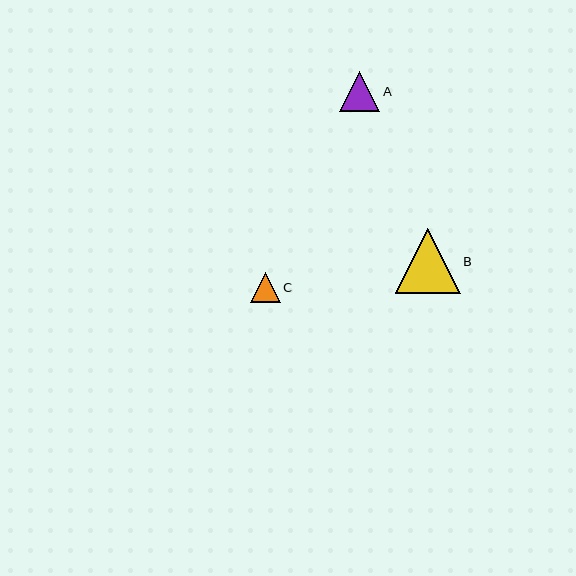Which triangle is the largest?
Triangle B is the largest with a size of approximately 65 pixels.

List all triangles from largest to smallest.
From largest to smallest: B, A, C.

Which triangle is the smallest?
Triangle C is the smallest with a size of approximately 30 pixels.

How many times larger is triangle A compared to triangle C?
Triangle A is approximately 1.3 times the size of triangle C.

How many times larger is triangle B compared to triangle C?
Triangle B is approximately 2.2 times the size of triangle C.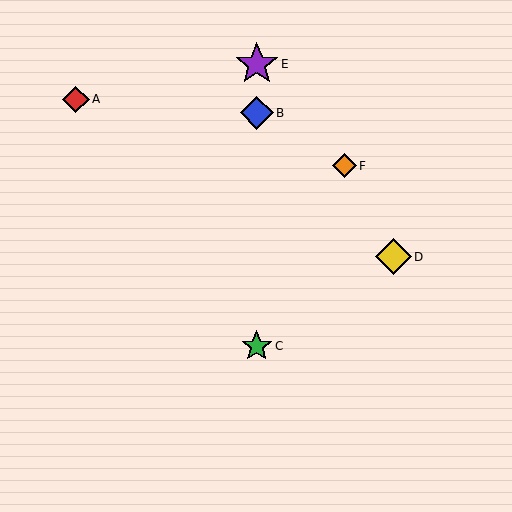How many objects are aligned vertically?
3 objects (B, C, E) are aligned vertically.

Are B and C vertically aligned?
Yes, both are at x≈257.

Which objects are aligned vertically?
Objects B, C, E are aligned vertically.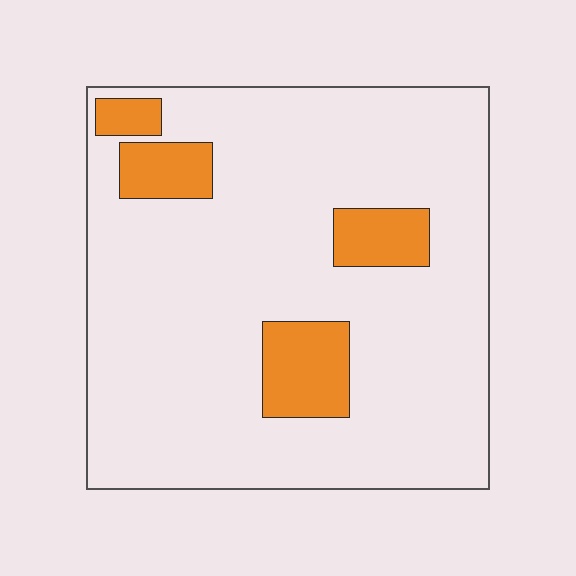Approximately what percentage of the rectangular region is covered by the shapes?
Approximately 15%.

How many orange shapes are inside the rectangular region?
4.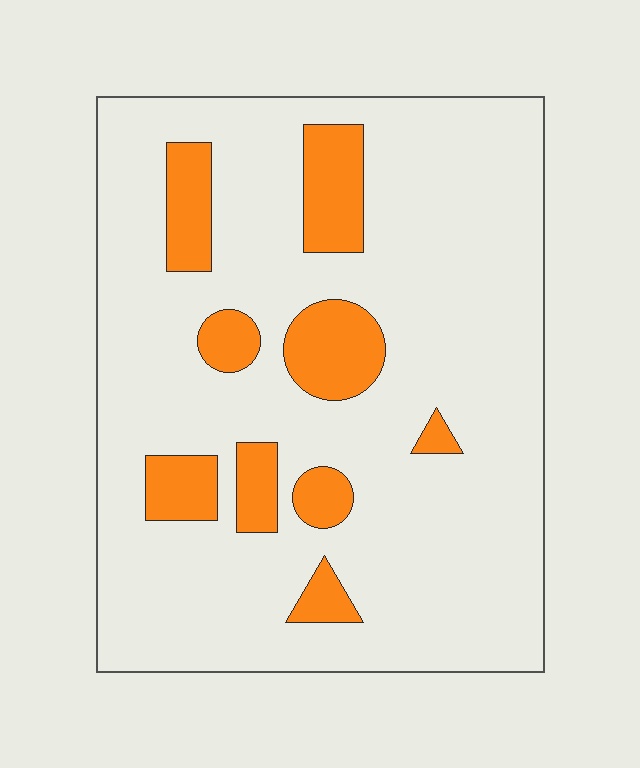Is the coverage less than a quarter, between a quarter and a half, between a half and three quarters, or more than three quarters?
Less than a quarter.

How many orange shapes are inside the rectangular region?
9.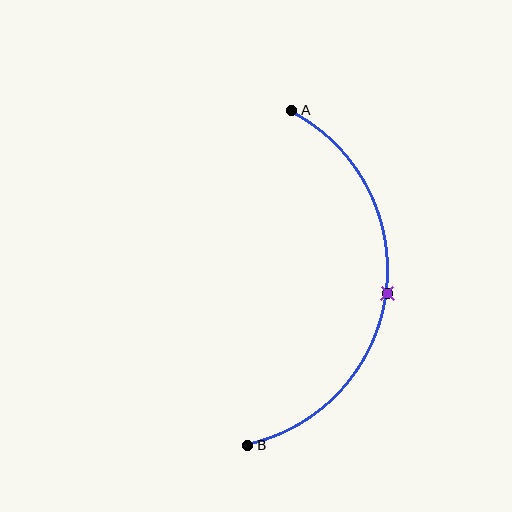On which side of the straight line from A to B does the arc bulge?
The arc bulges to the right of the straight line connecting A and B.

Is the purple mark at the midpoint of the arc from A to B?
Yes. The purple mark lies on the arc at equal arc-length from both A and B — it is the arc midpoint.